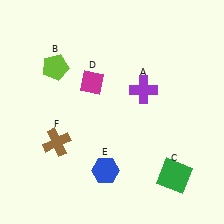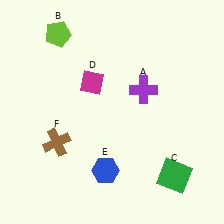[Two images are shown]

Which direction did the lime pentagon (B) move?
The lime pentagon (B) moved up.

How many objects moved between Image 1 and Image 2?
1 object moved between the two images.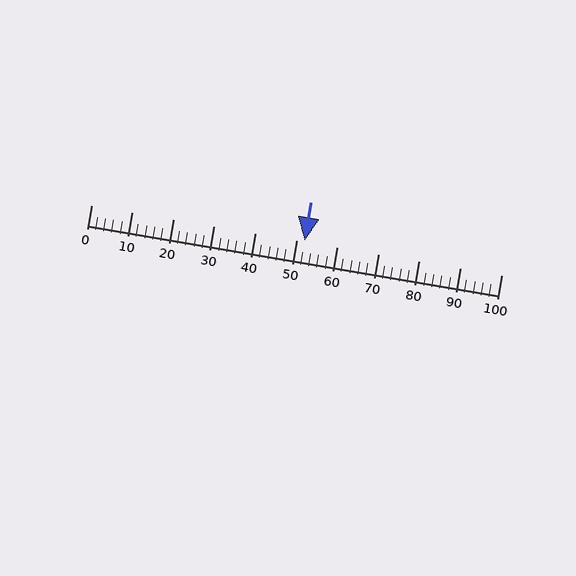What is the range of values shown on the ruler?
The ruler shows values from 0 to 100.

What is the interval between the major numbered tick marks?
The major tick marks are spaced 10 units apart.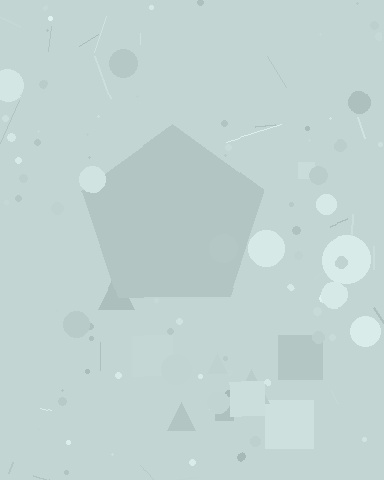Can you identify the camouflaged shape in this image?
The camouflaged shape is a pentagon.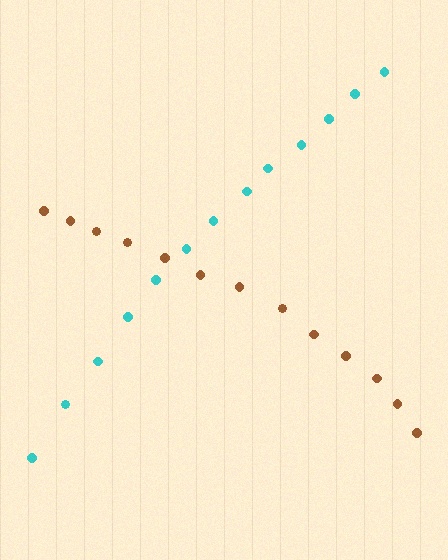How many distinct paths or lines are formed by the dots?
There are 2 distinct paths.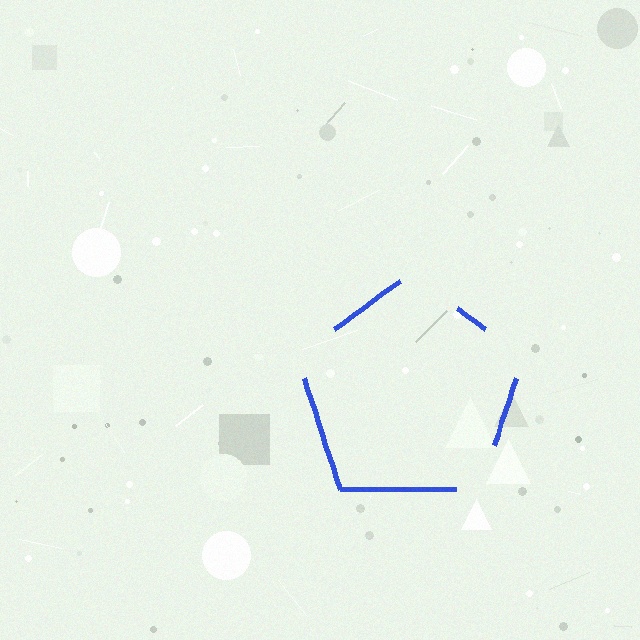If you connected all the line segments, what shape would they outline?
They would outline a pentagon.